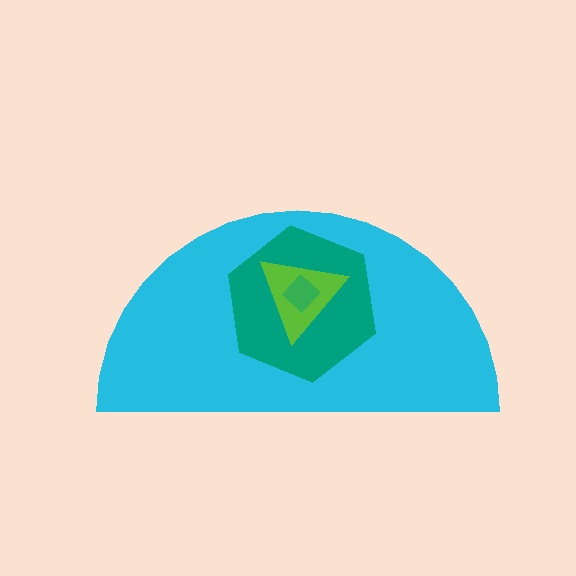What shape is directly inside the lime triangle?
The green diamond.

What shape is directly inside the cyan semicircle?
The teal hexagon.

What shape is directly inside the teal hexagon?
The lime triangle.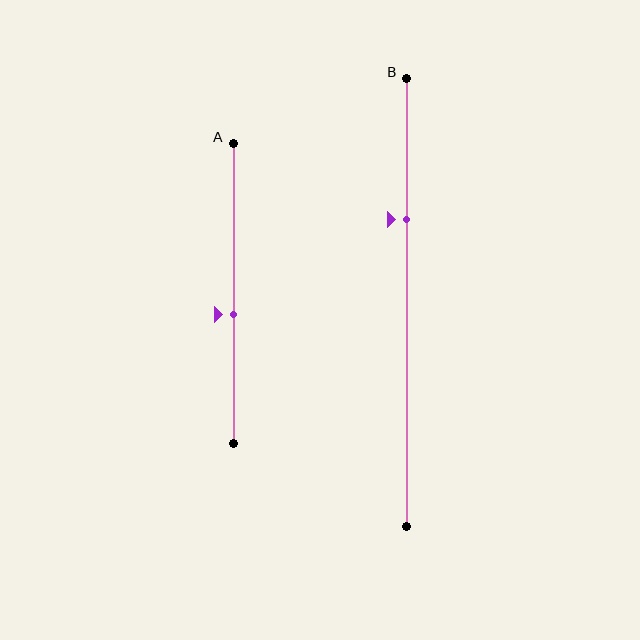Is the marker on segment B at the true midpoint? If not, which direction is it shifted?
No, the marker on segment B is shifted upward by about 19% of the segment length.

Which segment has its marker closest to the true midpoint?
Segment A has its marker closest to the true midpoint.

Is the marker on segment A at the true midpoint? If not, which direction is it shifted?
No, the marker on segment A is shifted downward by about 7% of the segment length.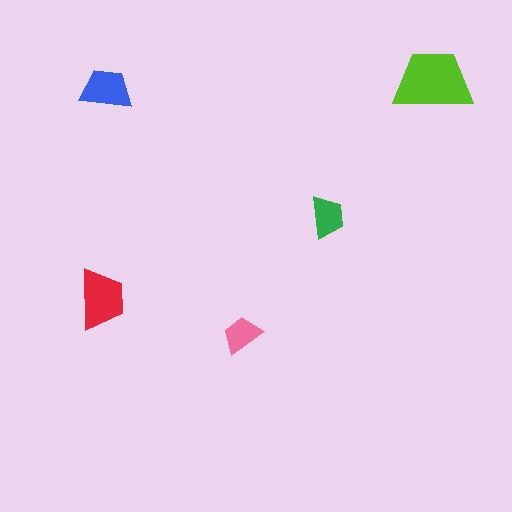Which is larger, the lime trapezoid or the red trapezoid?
The lime one.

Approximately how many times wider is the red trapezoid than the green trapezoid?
About 1.5 times wider.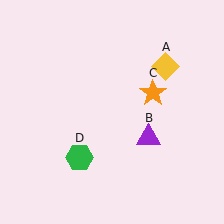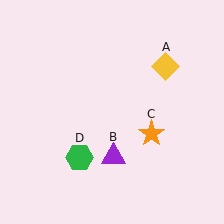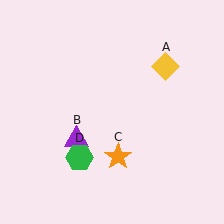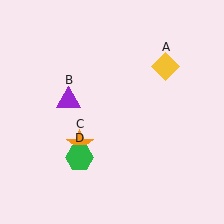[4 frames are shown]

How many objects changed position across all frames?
2 objects changed position: purple triangle (object B), orange star (object C).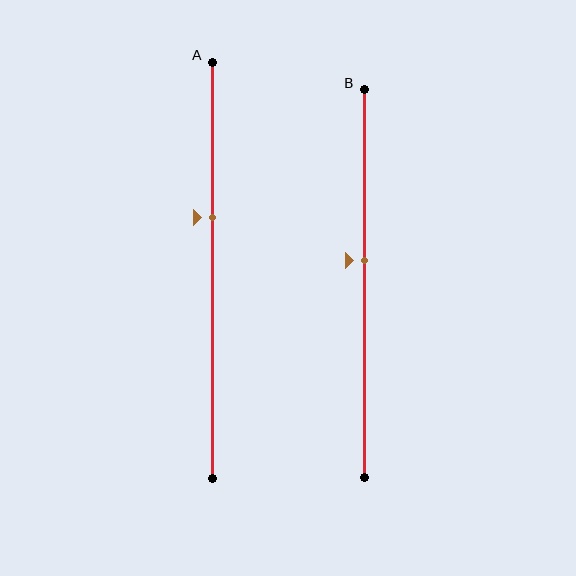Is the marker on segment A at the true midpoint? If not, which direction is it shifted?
No, the marker on segment A is shifted upward by about 13% of the segment length.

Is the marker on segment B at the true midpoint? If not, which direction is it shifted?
No, the marker on segment B is shifted upward by about 6% of the segment length.